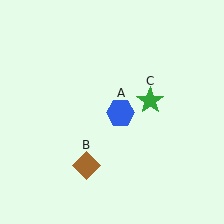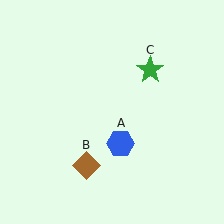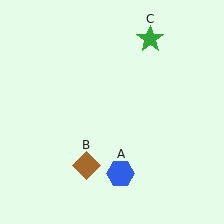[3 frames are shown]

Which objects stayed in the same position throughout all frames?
Brown diamond (object B) remained stationary.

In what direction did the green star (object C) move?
The green star (object C) moved up.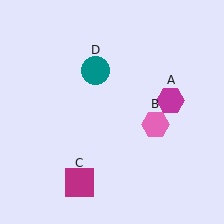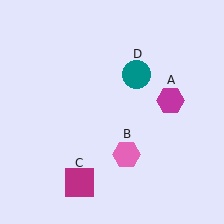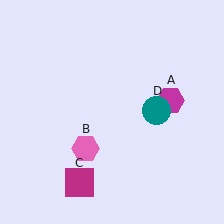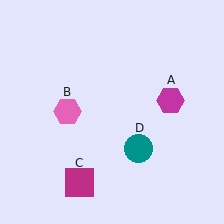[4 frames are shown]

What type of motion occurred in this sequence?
The pink hexagon (object B), teal circle (object D) rotated clockwise around the center of the scene.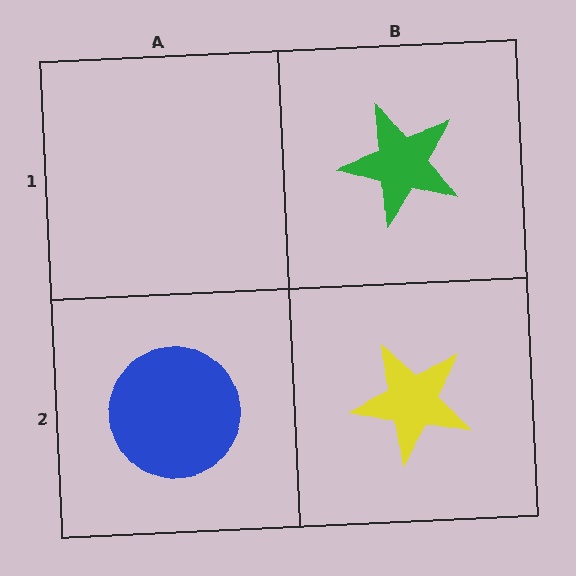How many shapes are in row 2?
2 shapes.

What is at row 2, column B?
A yellow star.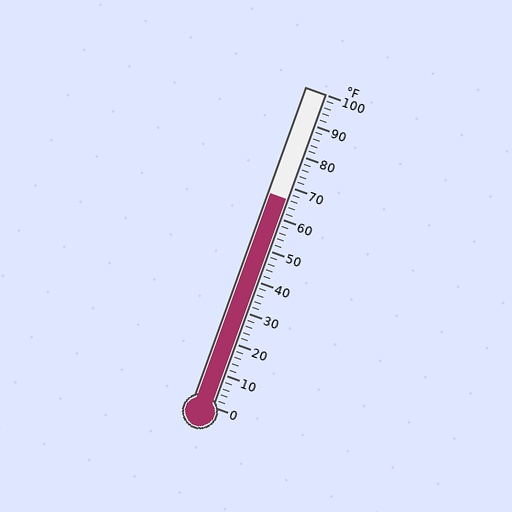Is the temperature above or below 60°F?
The temperature is above 60°F.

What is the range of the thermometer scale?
The thermometer scale ranges from 0°F to 100°F.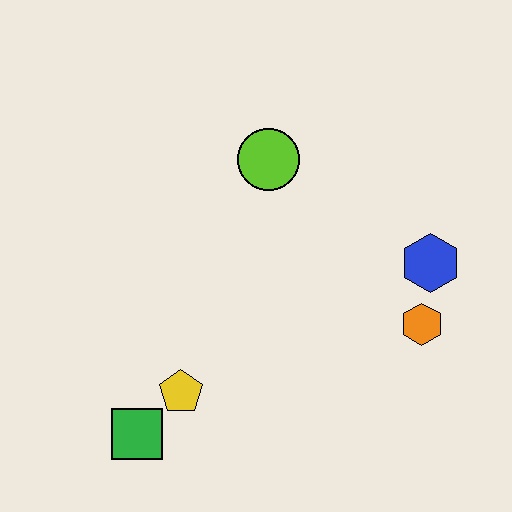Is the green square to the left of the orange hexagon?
Yes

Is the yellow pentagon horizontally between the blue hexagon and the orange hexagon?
No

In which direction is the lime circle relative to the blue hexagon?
The lime circle is to the left of the blue hexagon.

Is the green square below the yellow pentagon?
Yes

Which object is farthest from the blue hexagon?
The green square is farthest from the blue hexagon.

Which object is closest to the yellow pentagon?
The green square is closest to the yellow pentagon.